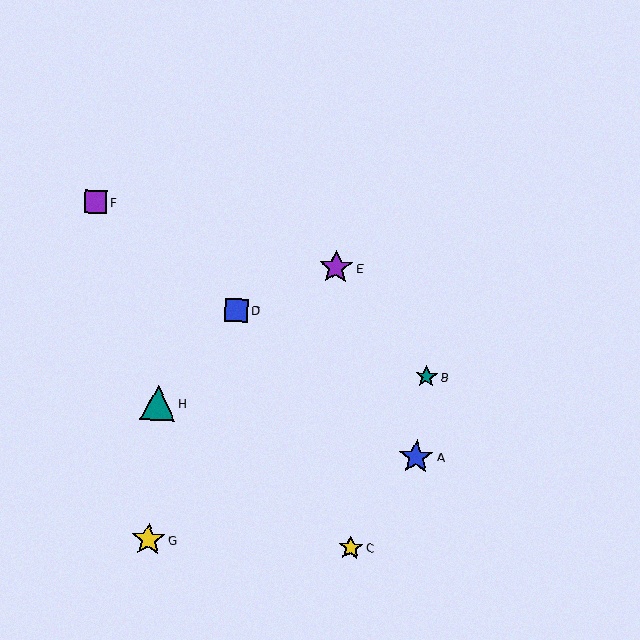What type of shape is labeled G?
Shape G is a yellow star.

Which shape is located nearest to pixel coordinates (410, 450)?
The blue star (labeled A) at (416, 457) is nearest to that location.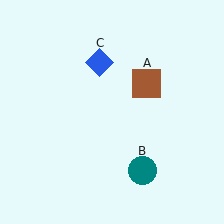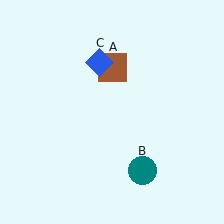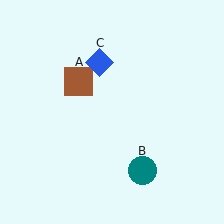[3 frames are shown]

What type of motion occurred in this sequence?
The brown square (object A) rotated counterclockwise around the center of the scene.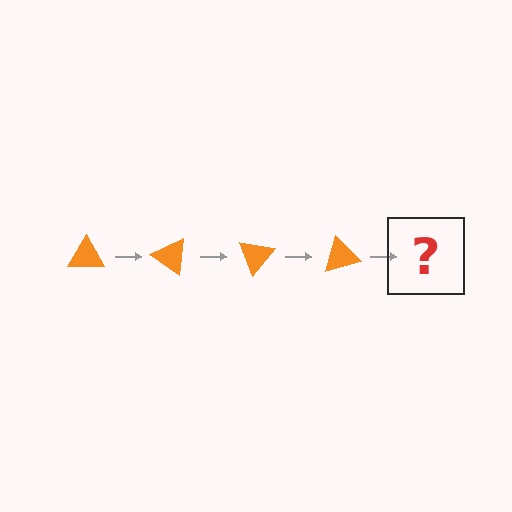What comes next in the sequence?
The next element should be an orange triangle rotated 140 degrees.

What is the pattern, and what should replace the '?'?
The pattern is that the triangle rotates 35 degrees each step. The '?' should be an orange triangle rotated 140 degrees.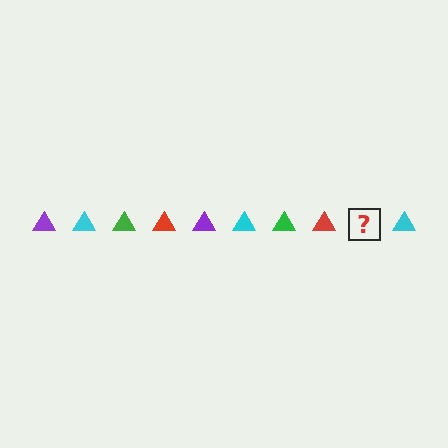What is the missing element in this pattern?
The missing element is a purple triangle.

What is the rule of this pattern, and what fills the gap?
The rule is that the pattern cycles through purple, cyan, green, red triangles. The gap should be filled with a purple triangle.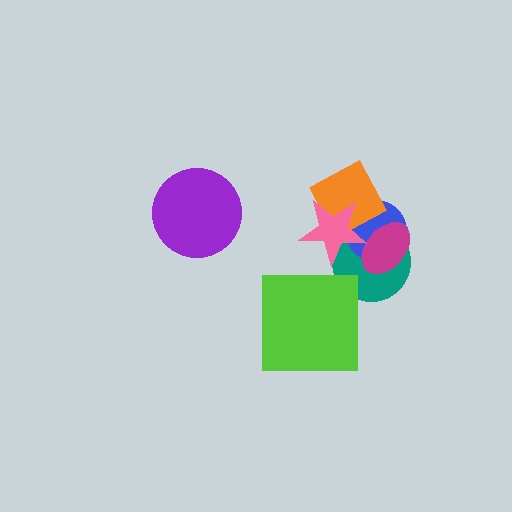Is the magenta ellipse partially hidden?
Yes, it is partially covered by another shape.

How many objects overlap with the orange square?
2 objects overlap with the orange square.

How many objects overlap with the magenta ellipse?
3 objects overlap with the magenta ellipse.